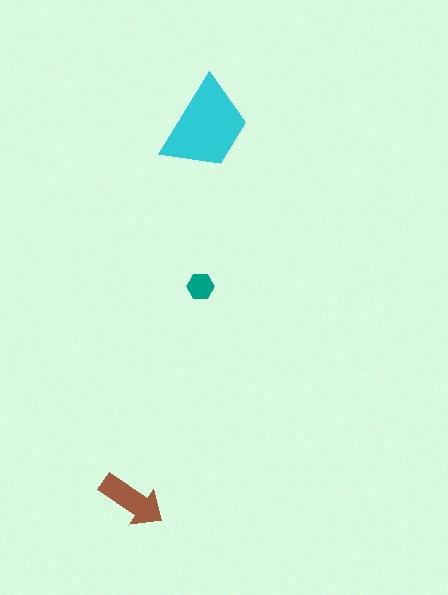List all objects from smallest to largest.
The teal hexagon, the brown arrow, the cyan trapezoid.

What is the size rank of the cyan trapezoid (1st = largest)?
1st.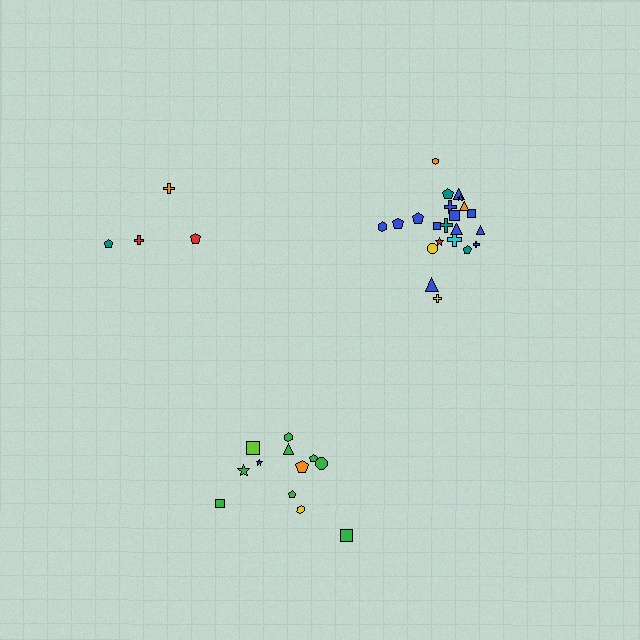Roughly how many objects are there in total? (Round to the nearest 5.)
Roughly 40 objects in total.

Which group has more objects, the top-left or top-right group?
The top-right group.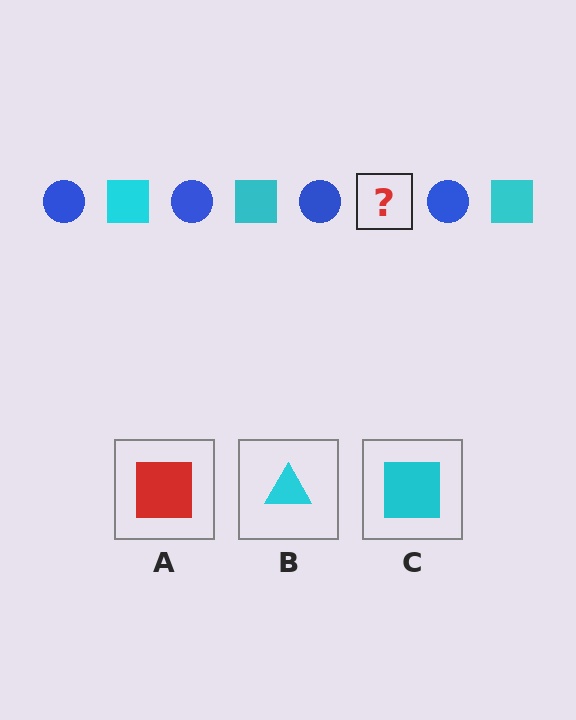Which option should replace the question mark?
Option C.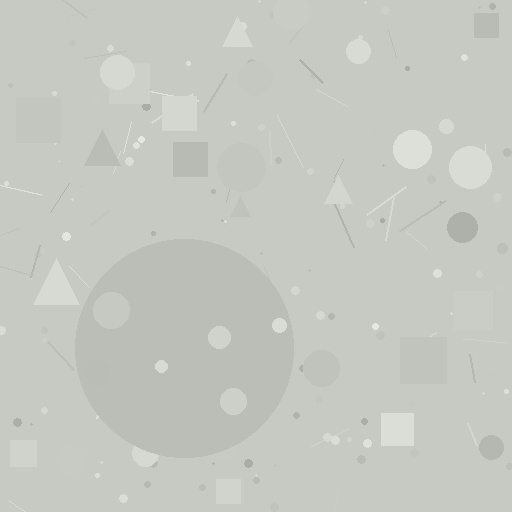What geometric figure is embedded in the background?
A circle is embedded in the background.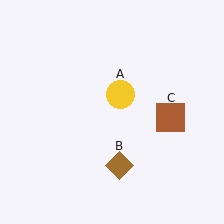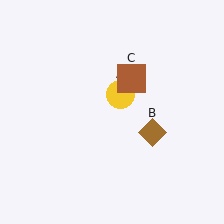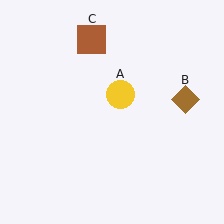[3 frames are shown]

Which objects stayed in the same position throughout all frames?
Yellow circle (object A) remained stationary.